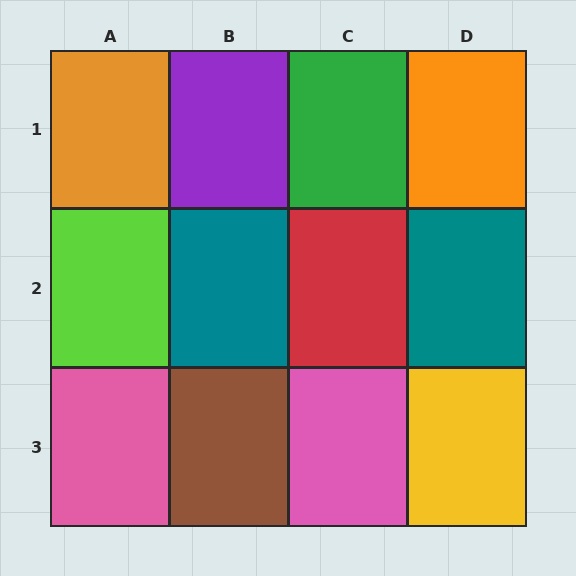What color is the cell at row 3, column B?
Brown.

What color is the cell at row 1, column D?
Orange.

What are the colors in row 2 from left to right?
Lime, teal, red, teal.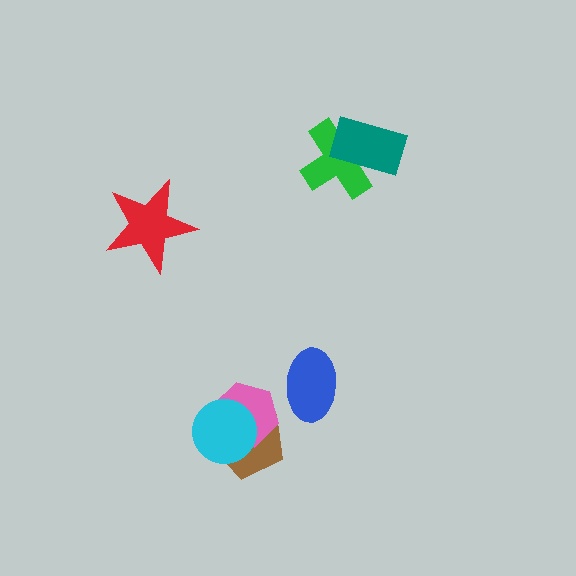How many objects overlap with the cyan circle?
2 objects overlap with the cyan circle.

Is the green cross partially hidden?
Yes, it is partially covered by another shape.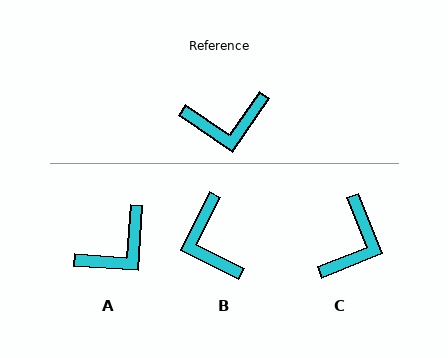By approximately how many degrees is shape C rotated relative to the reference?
Approximately 56 degrees counter-clockwise.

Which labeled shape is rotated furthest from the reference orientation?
B, about 82 degrees away.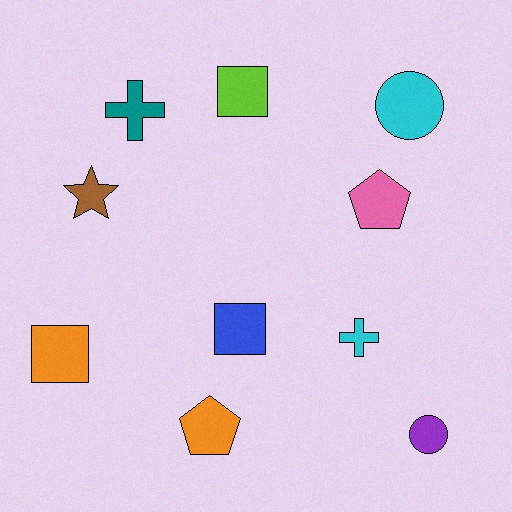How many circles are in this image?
There are 2 circles.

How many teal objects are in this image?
There is 1 teal object.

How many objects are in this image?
There are 10 objects.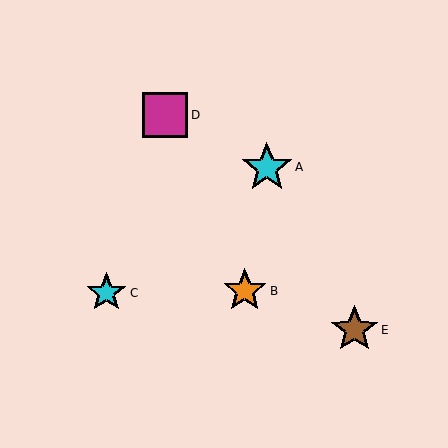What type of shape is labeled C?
Shape C is a cyan star.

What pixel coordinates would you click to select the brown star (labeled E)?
Click at (354, 330) to select the brown star E.